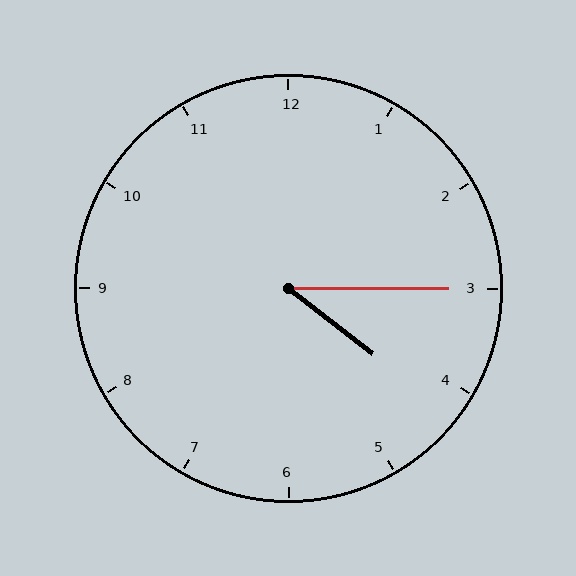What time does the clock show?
4:15.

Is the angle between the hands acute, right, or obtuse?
It is acute.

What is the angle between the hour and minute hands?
Approximately 38 degrees.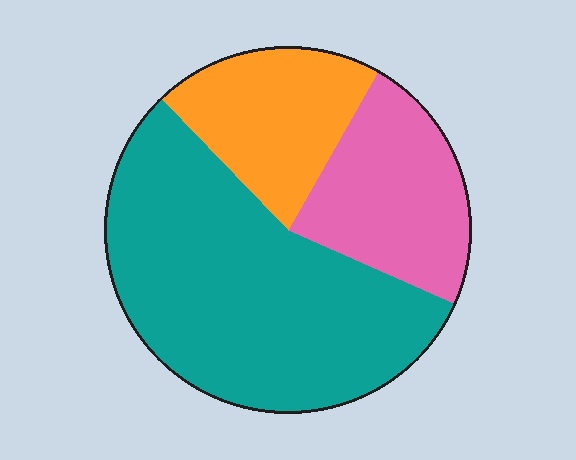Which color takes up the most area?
Teal, at roughly 55%.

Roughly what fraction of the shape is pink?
Pink covers about 25% of the shape.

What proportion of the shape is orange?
Orange covers around 20% of the shape.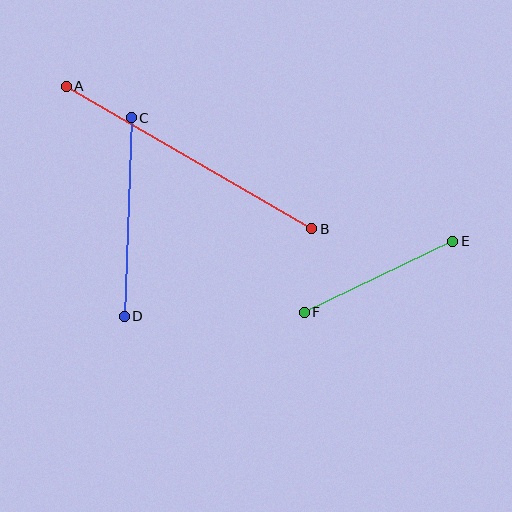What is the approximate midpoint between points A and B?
The midpoint is at approximately (189, 158) pixels.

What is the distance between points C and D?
The distance is approximately 199 pixels.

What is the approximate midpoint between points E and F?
The midpoint is at approximately (379, 277) pixels.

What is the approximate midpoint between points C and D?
The midpoint is at approximately (128, 217) pixels.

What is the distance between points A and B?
The distance is approximately 284 pixels.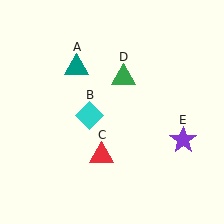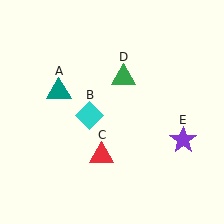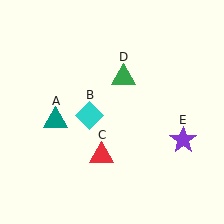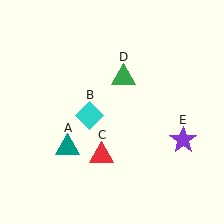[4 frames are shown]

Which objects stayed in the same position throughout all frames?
Cyan diamond (object B) and red triangle (object C) and green triangle (object D) and purple star (object E) remained stationary.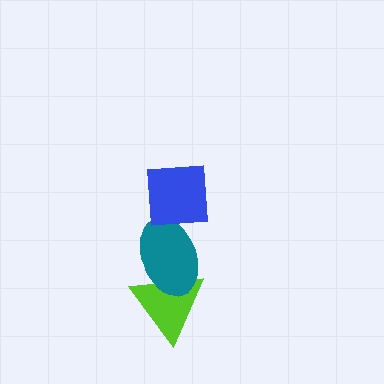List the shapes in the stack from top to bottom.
From top to bottom: the blue square, the teal ellipse, the lime triangle.